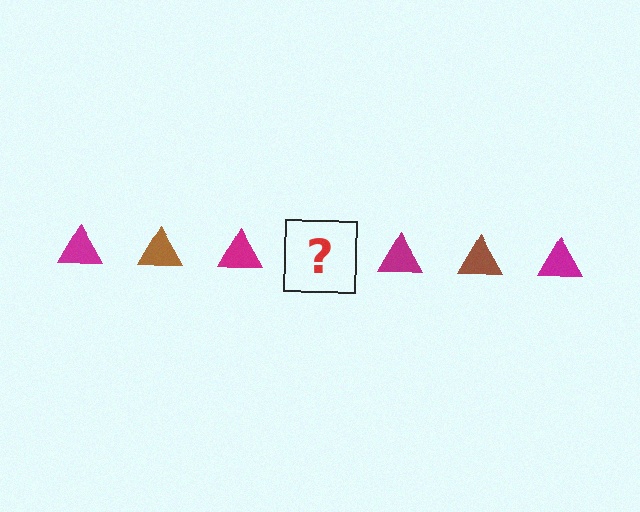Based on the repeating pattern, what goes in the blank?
The blank should be a brown triangle.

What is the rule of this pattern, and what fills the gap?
The rule is that the pattern cycles through magenta, brown triangles. The gap should be filled with a brown triangle.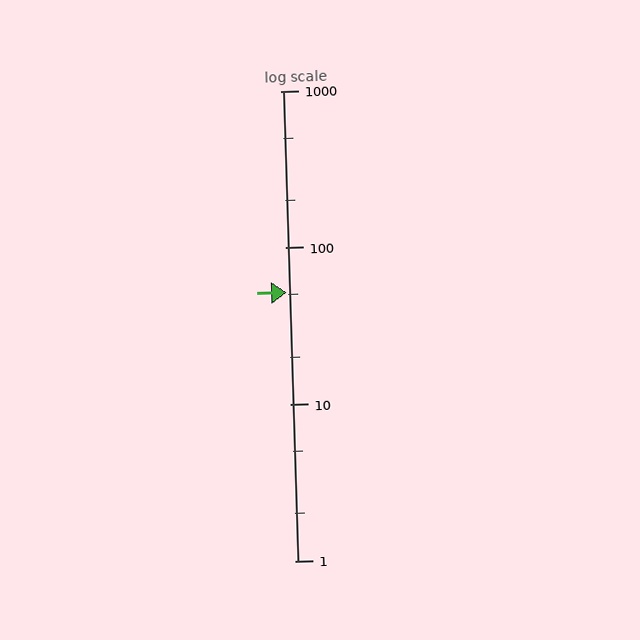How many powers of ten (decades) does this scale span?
The scale spans 3 decades, from 1 to 1000.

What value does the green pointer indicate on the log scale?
The pointer indicates approximately 52.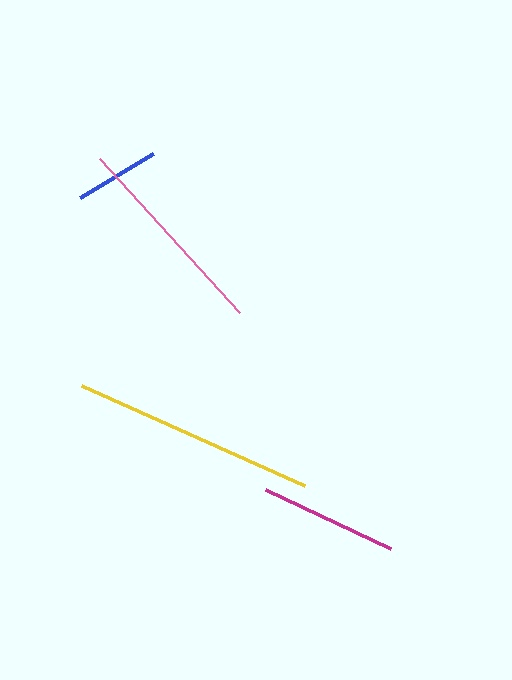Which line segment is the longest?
The yellow line is the longest at approximately 245 pixels.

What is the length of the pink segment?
The pink segment is approximately 208 pixels long.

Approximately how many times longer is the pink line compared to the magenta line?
The pink line is approximately 1.5 times the length of the magenta line.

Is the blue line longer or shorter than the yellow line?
The yellow line is longer than the blue line.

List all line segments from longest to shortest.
From longest to shortest: yellow, pink, magenta, blue.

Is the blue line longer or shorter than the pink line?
The pink line is longer than the blue line.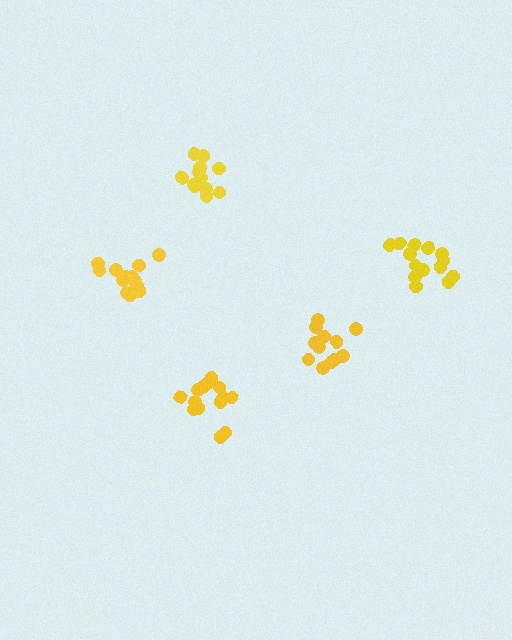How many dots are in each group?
Group 1: 14 dots, Group 2: 12 dots, Group 3: 13 dots, Group 4: 14 dots, Group 5: 12 dots (65 total).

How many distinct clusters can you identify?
There are 5 distinct clusters.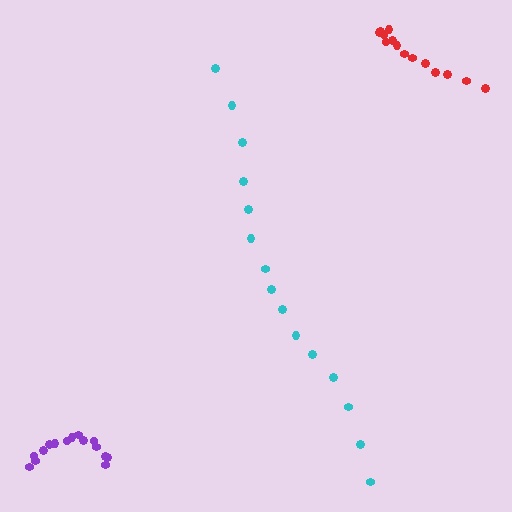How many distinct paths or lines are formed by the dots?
There are 3 distinct paths.